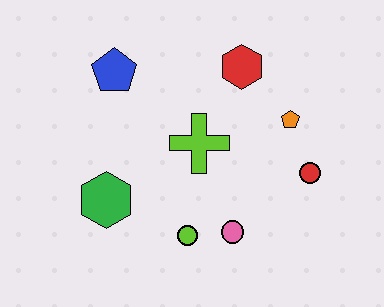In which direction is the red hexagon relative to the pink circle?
The red hexagon is above the pink circle.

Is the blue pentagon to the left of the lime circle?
Yes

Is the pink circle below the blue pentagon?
Yes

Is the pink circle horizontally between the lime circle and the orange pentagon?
Yes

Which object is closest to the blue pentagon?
The lime cross is closest to the blue pentagon.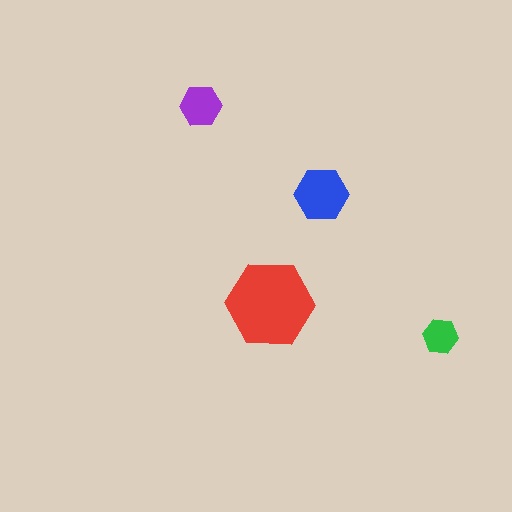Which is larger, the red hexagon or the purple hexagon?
The red one.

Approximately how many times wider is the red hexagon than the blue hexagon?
About 1.5 times wider.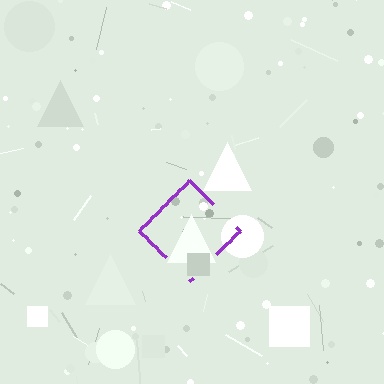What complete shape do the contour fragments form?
The contour fragments form a diamond.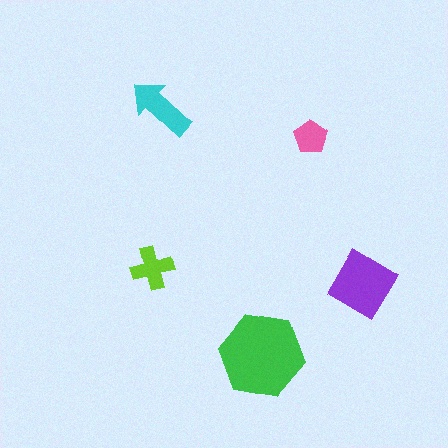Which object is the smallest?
The pink pentagon.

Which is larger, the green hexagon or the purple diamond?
The green hexagon.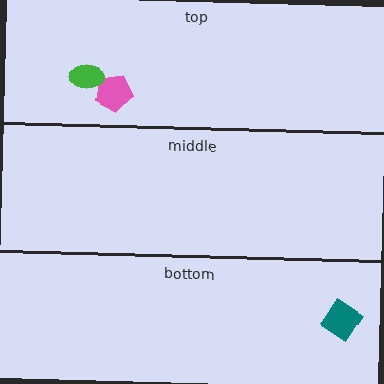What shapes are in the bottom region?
The teal diamond.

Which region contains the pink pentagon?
The top region.